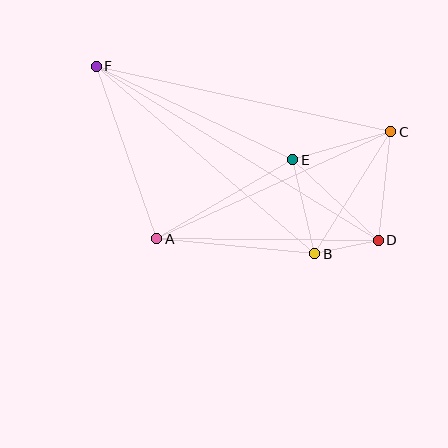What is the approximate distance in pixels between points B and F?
The distance between B and F is approximately 288 pixels.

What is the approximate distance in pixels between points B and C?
The distance between B and C is approximately 144 pixels.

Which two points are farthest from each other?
Points D and F are farthest from each other.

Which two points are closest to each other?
Points B and D are closest to each other.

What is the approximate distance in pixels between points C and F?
The distance between C and F is approximately 301 pixels.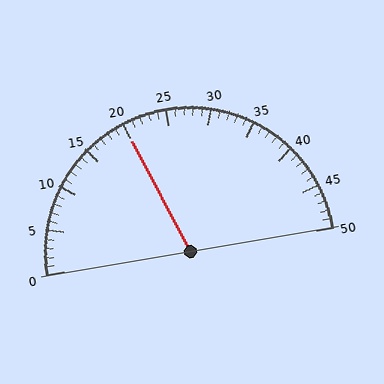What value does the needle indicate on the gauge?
The needle indicates approximately 20.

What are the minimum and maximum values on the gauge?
The gauge ranges from 0 to 50.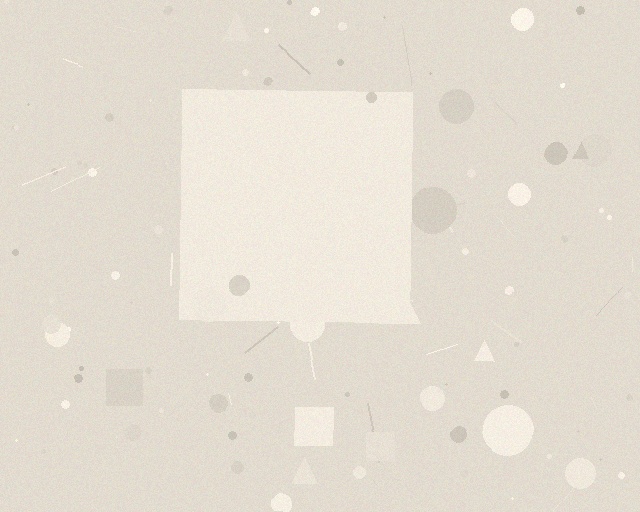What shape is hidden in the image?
A square is hidden in the image.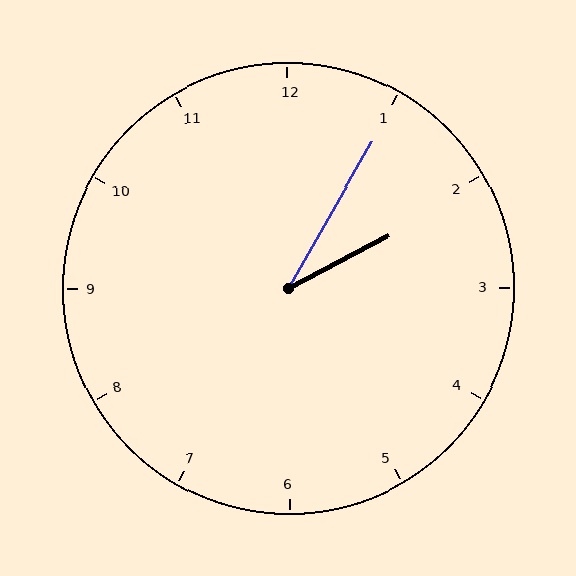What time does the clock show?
2:05.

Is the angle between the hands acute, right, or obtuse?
It is acute.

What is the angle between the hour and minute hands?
Approximately 32 degrees.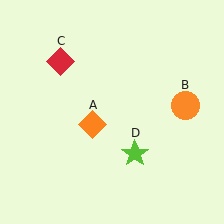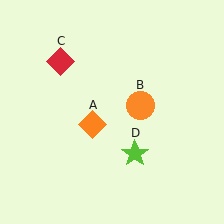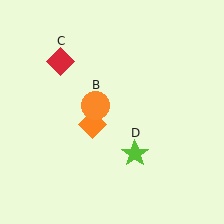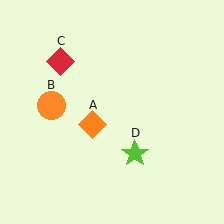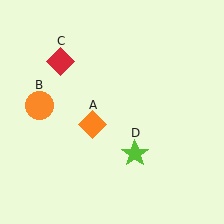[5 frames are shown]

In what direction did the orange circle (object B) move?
The orange circle (object B) moved left.